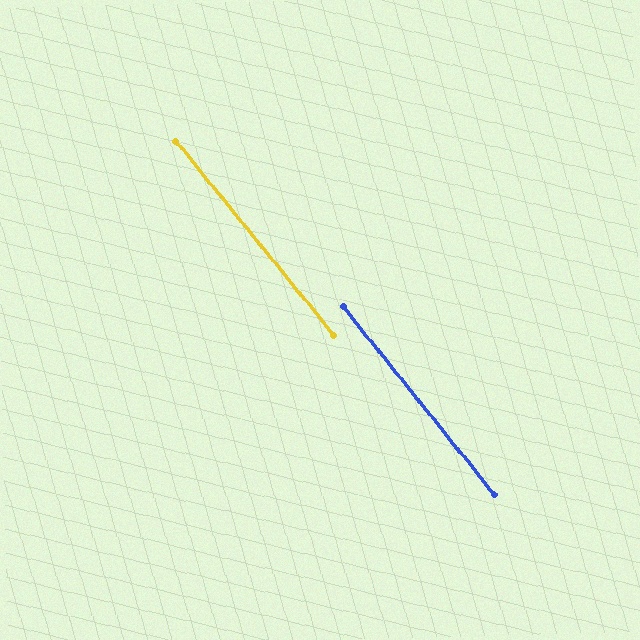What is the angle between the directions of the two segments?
Approximately 0 degrees.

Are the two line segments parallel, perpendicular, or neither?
Parallel — their directions differ by only 0.3°.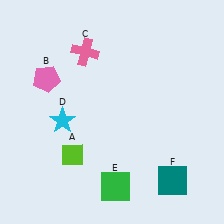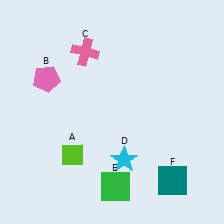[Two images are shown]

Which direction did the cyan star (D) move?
The cyan star (D) moved right.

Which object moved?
The cyan star (D) moved right.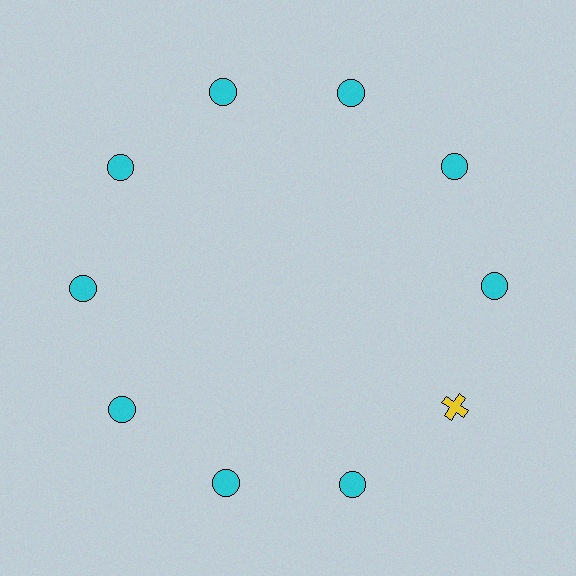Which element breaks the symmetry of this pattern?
The yellow cross at roughly the 4 o'clock position breaks the symmetry. All other shapes are cyan circles.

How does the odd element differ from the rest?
It differs in both color (yellow instead of cyan) and shape (cross instead of circle).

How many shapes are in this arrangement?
There are 10 shapes arranged in a ring pattern.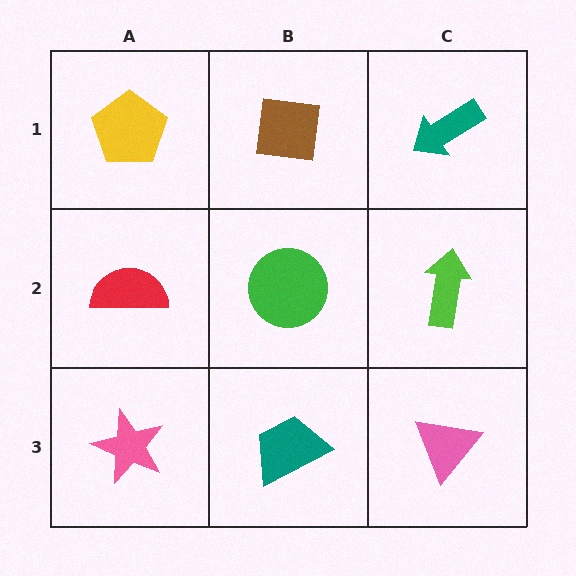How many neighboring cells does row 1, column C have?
2.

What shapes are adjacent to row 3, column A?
A red semicircle (row 2, column A), a teal trapezoid (row 3, column B).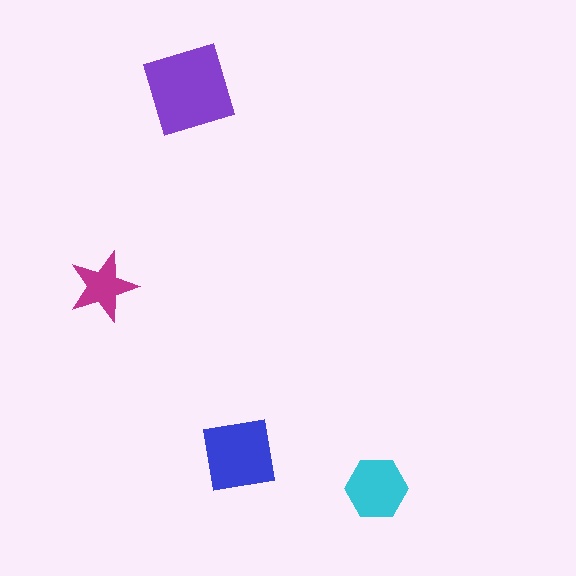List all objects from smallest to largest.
The magenta star, the cyan hexagon, the blue square, the purple square.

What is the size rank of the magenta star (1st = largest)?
4th.